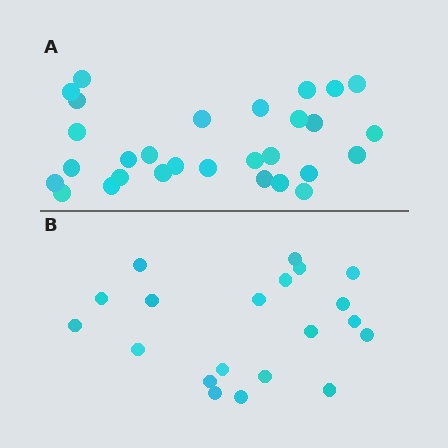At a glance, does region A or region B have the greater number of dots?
Region A (the top region) has more dots.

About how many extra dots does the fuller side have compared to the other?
Region A has roughly 8 or so more dots than region B.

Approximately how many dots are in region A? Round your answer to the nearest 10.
About 30 dots. (The exact count is 29, which rounds to 30.)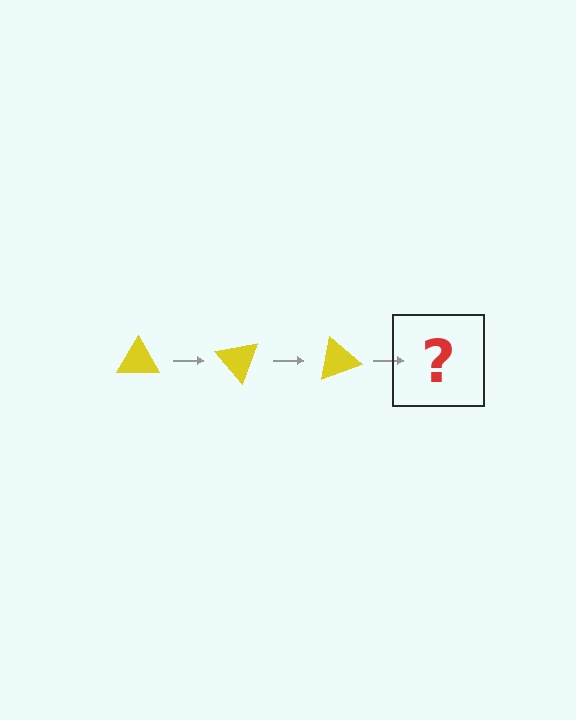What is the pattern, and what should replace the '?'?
The pattern is that the triangle rotates 50 degrees each step. The '?' should be a yellow triangle rotated 150 degrees.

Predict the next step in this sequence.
The next step is a yellow triangle rotated 150 degrees.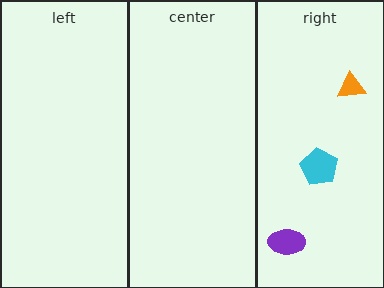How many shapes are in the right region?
3.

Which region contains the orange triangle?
The right region.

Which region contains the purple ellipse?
The right region.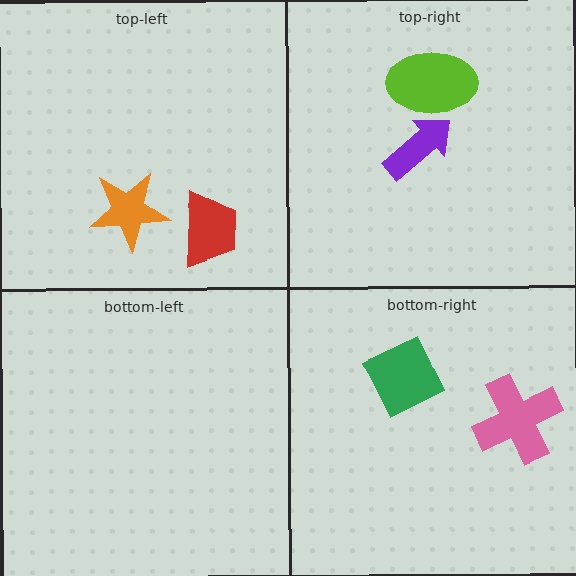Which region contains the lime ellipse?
The top-right region.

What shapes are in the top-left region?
The red trapezoid, the orange star.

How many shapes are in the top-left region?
2.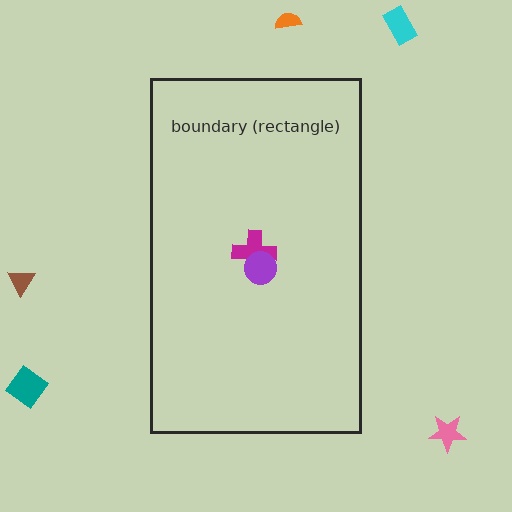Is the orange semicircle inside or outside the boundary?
Outside.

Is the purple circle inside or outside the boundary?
Inside.